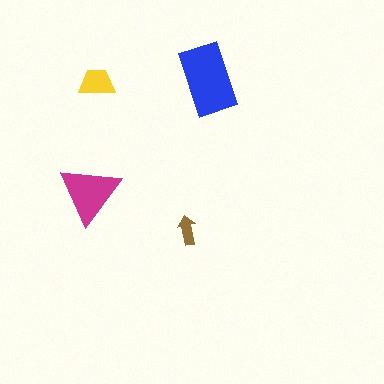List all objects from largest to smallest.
The blue rectangle, the magenta triangle, the yellow trapezoid, the brown arrow.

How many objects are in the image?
There are 4 objects in the image.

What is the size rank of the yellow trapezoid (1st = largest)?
3rd.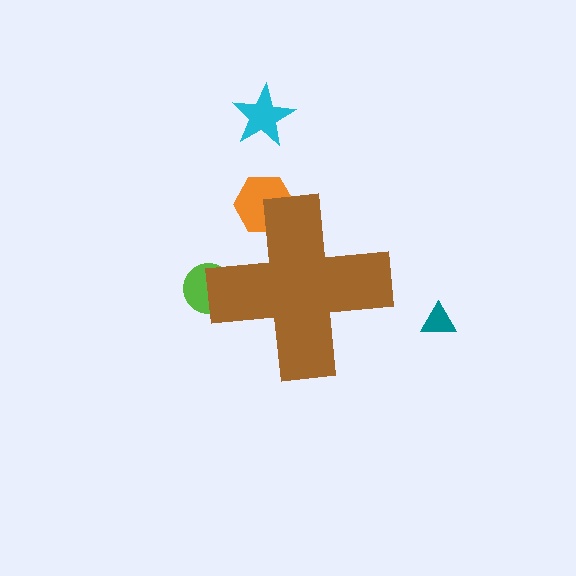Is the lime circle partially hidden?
Yes, the lime circle is partially hidden behind the brown cross.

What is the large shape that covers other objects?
A brown cross.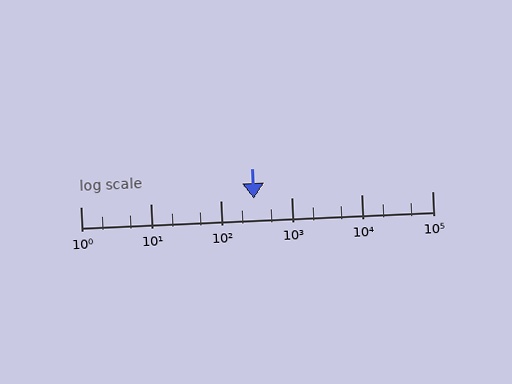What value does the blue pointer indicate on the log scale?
The pointer indicates approximately 290.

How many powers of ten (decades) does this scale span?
The scale spans 5 decades, from 1 to 100000.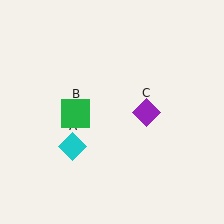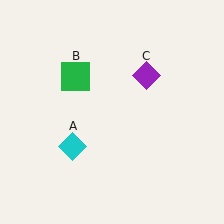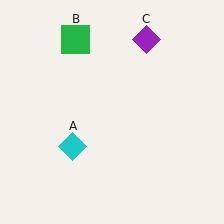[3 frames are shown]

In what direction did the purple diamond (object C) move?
The purple diamond (object C) moved up.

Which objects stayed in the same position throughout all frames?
Cyan diamond (object A) remained stationary.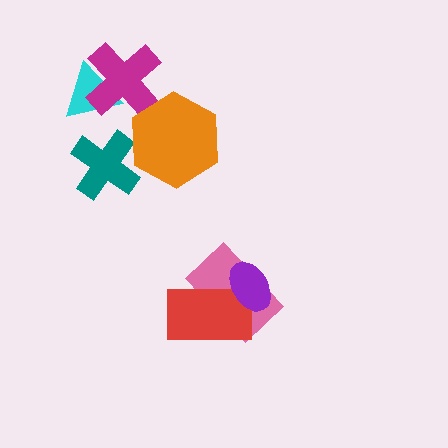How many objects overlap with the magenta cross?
1 object overlaps with the magenta cross.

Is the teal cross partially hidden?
Yes, it is partially covered by another shape.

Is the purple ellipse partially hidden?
No, no other shape covers it.